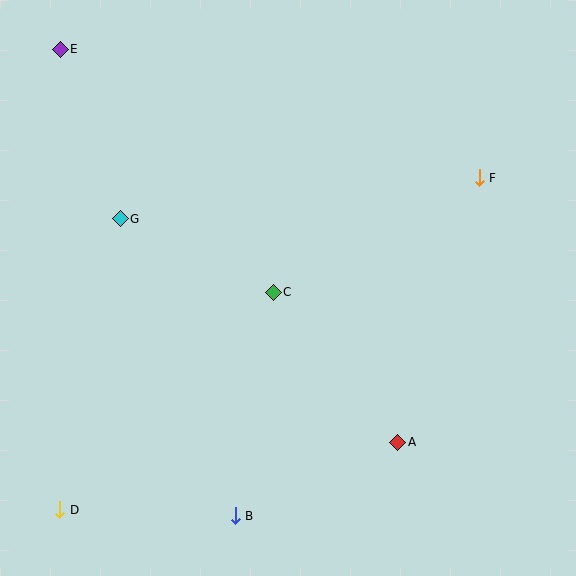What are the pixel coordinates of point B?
Point B is at (235, 516).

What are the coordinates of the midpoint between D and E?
The midpoint between D and E is at (60, 280).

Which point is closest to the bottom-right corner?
Point A is closest to the bottom-right corner.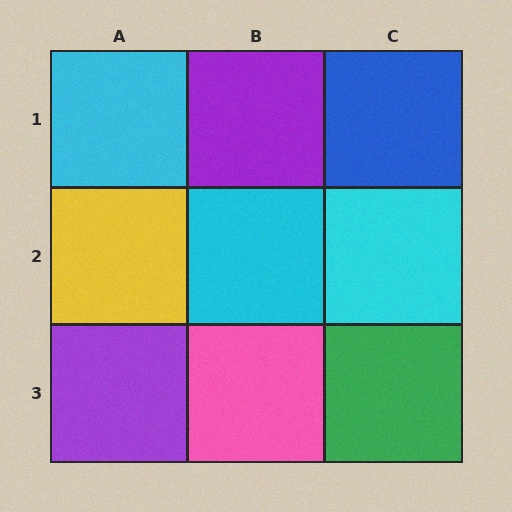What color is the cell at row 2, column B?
Cyan.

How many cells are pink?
1 cell is pink.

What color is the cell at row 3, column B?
Pink.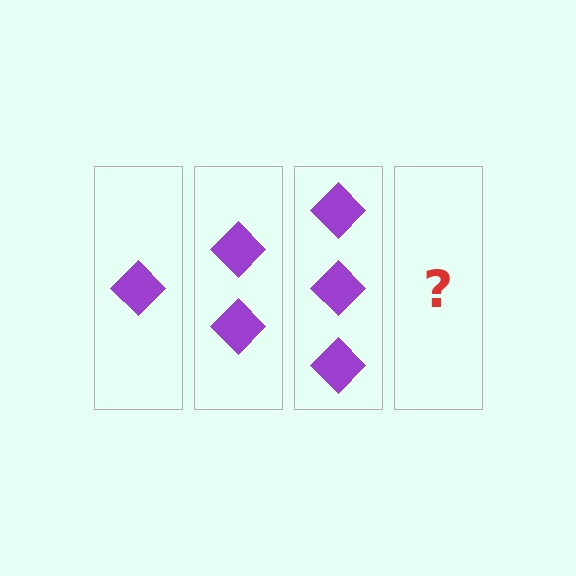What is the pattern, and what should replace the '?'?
The pattern is that each step adds one more diamond. The '?' should be 4 diamonds.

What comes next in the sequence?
The next element should be 4 diamonds.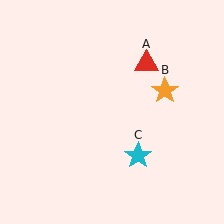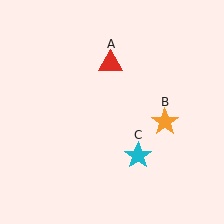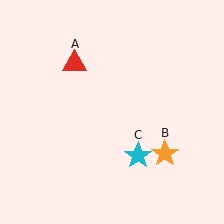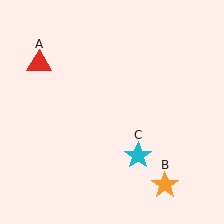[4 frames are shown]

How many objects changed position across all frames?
2 objects changed position: red triangle (object A), orange star (object B).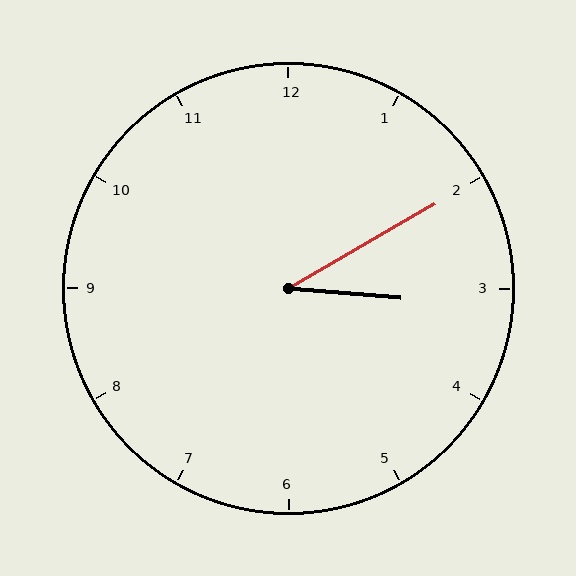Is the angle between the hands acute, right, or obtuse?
It is acute.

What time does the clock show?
3:10.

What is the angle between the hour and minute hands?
Approximately 35 degrees.